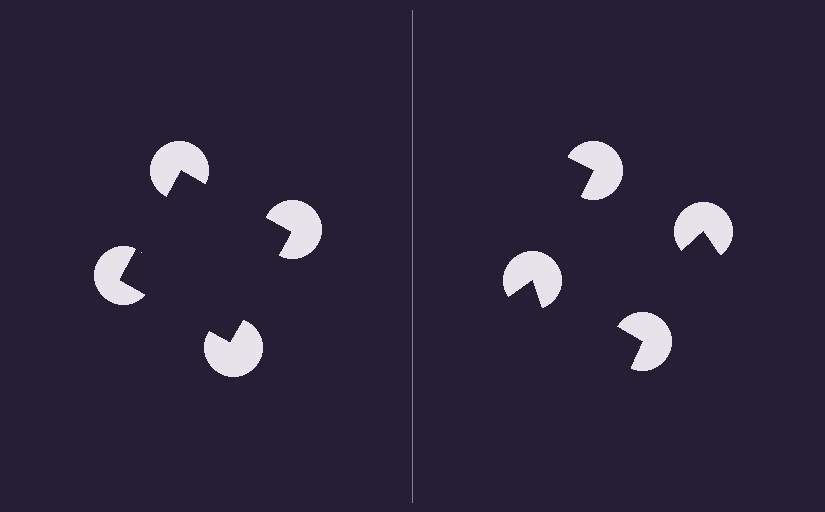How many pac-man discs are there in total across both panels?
8 — 4 on each side.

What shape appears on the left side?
An illusory square.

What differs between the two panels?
The pac-man discs are positioned identically on both sides; only the wedge orientations differ. On the left they align to a square; on the right they are misaligned.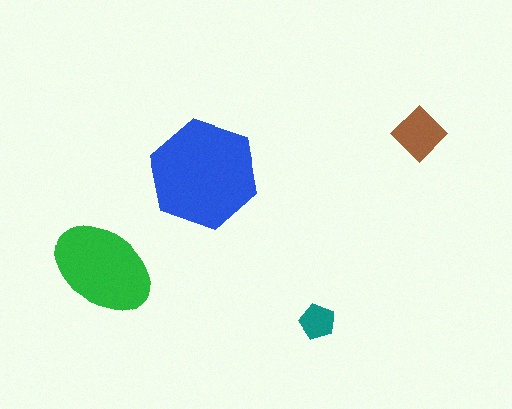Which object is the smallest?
The teal pentagon.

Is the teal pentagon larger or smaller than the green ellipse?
Smaller.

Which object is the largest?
The blue hexagon.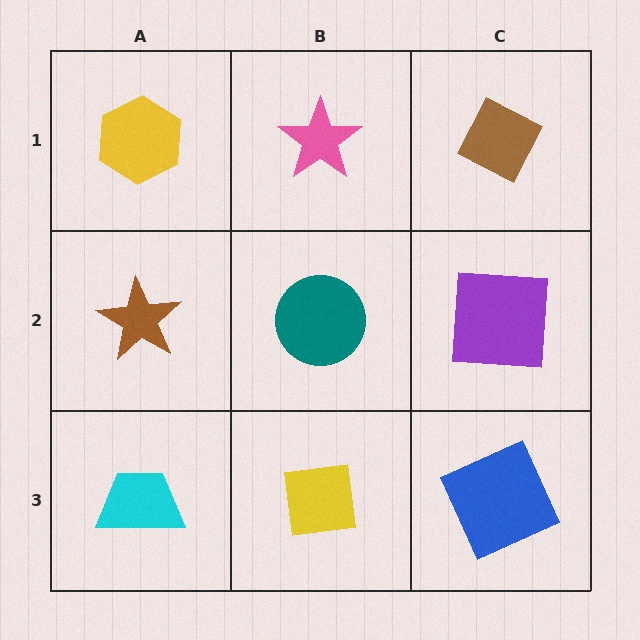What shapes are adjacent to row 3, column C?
A purple square (row 2, column C), a yellow square (row 3, column B).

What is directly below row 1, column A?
A brown star.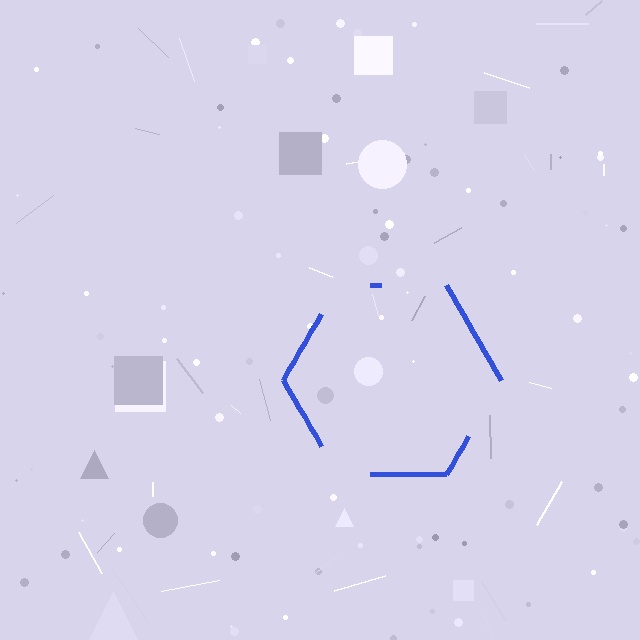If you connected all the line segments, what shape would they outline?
They would outline a hexagon.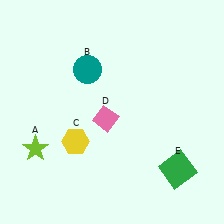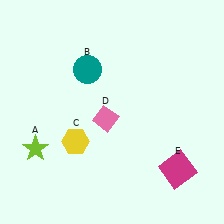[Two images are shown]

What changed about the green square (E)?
In Image 1, E is green. In Image 2, it changed to magenta.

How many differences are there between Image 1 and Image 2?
There is 1 difference between the two images.